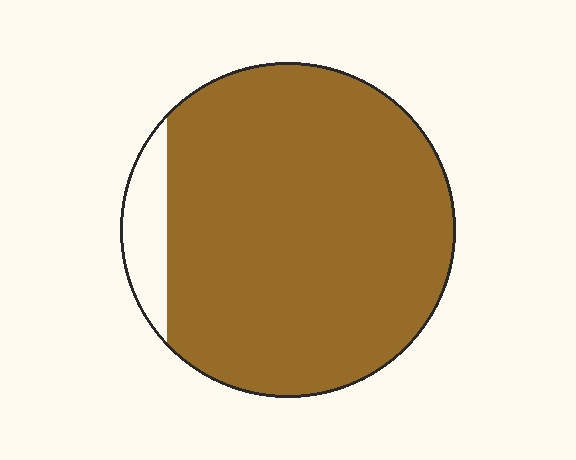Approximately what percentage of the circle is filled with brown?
Approximately 90%.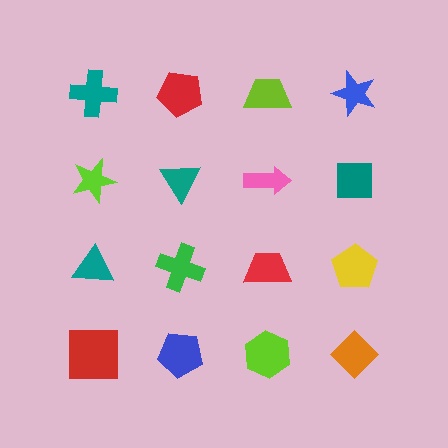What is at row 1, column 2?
A red pentagon.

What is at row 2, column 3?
A pink arrow.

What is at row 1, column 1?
A teal cross.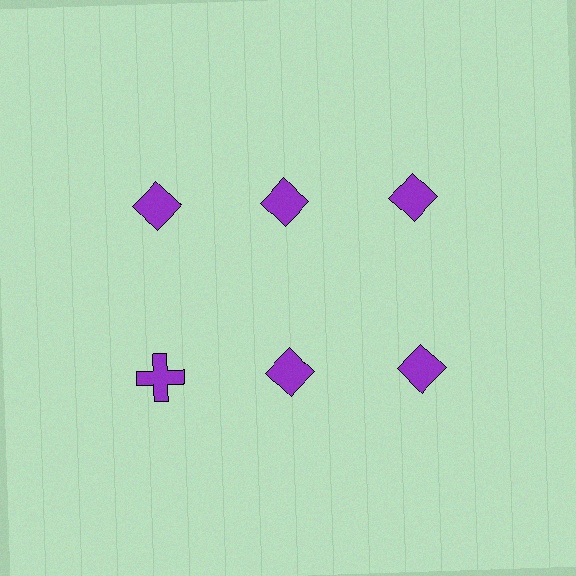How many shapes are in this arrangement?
There are 6 shapes arranged in a grid pattern.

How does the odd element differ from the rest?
It has a different shape: cross instead of diamond.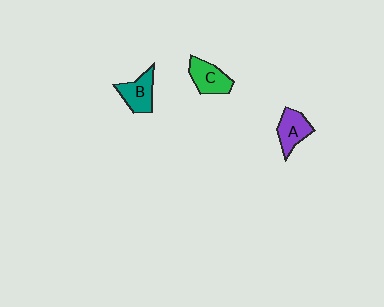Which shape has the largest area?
Shape C (green).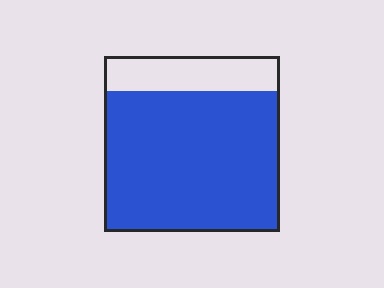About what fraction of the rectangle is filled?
About four fifths (4/5).